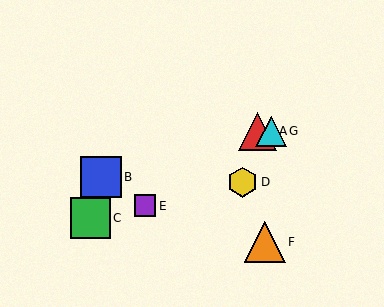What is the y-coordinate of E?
Object E is at y≈206.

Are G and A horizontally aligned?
Yes, both are at y≈131.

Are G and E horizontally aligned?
No, G is at y≈131 and E is at y≈206.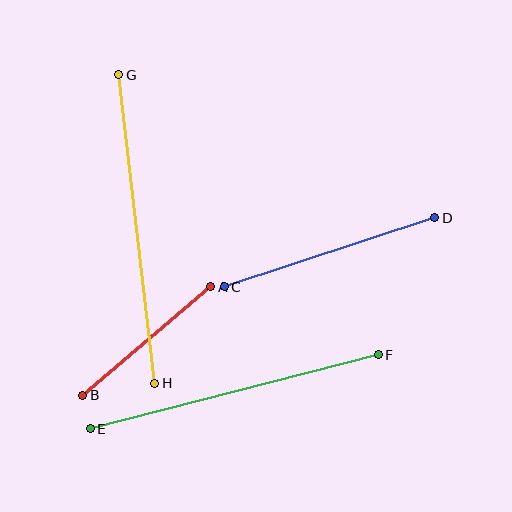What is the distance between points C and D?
The distance is approximately 222 pixels.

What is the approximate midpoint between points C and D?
The midpoint is at approximately (329, 252) pixels.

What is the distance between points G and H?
The distance is approximately 311 pixels.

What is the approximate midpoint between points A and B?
The midpoint is at approximately (147, 341) pixels.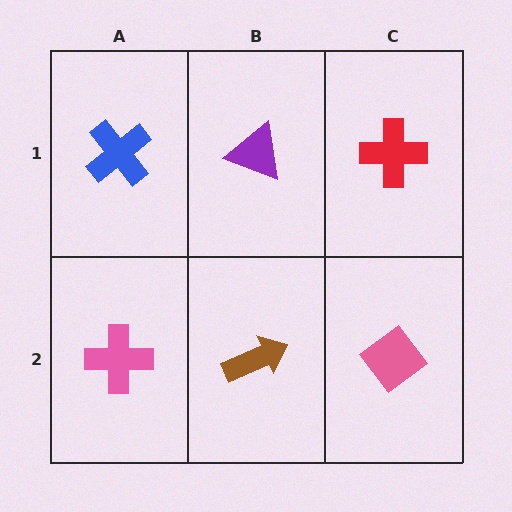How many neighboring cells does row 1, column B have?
3.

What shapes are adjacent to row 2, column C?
A red cross (row 1, column C), a brown arrow (row 2, column B).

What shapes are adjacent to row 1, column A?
A pink cross (row 2, column A), a purple triangle (row 1, column B).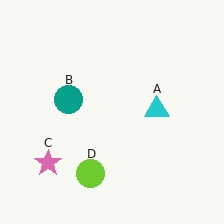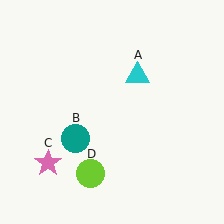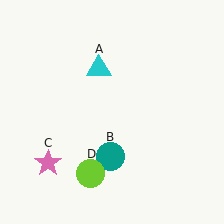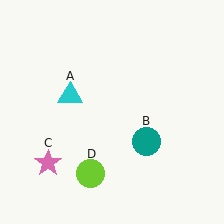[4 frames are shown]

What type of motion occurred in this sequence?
The cyan triangle (object A), teal circle (object B) rotated counterclockwise around the center of the scene.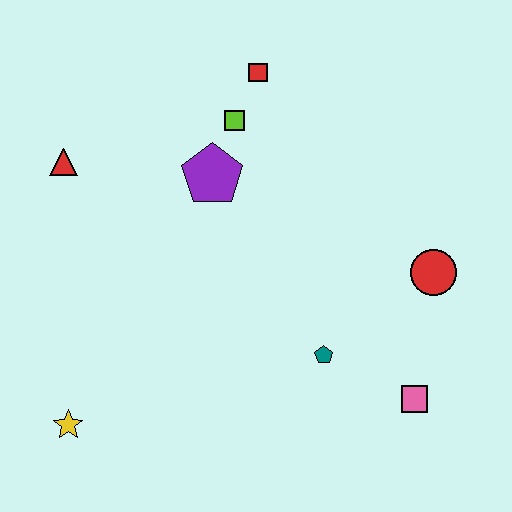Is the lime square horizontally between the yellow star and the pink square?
Yes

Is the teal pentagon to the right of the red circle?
No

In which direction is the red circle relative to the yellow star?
The red circle is to the right of the yellow star.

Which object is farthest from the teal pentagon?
The red triangle is farthest from the teal pentagon.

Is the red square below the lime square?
No